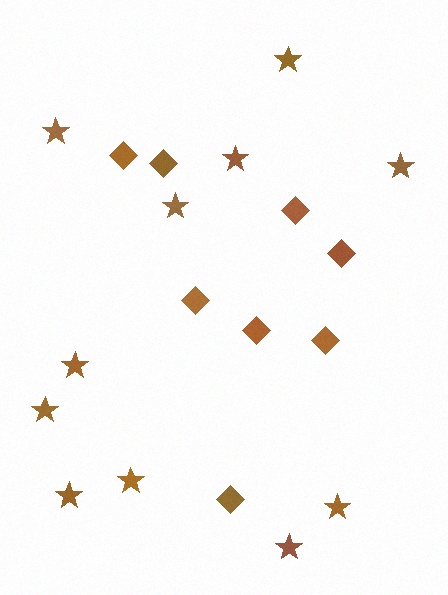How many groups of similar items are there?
There are 2 groups: one group of stars (11) and one group of diamonds (8).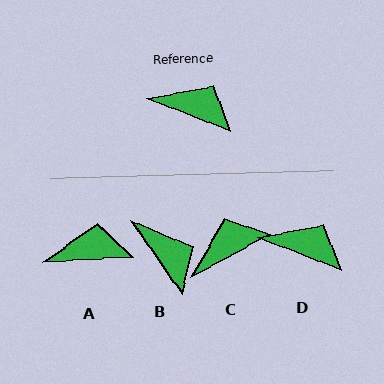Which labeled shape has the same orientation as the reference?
D.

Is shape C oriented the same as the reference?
No, it is off by about 50 degrees.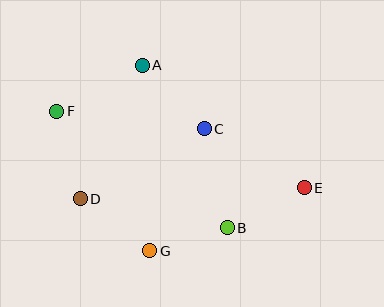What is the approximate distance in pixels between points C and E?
The distance between C and E is approximately 116 pixels.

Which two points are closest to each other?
Points B and G are closest to each other.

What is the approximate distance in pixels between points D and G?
The distance between D and G is approximately 87 pixels.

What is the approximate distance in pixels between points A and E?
The distance between A and E is approximately 203 pixels.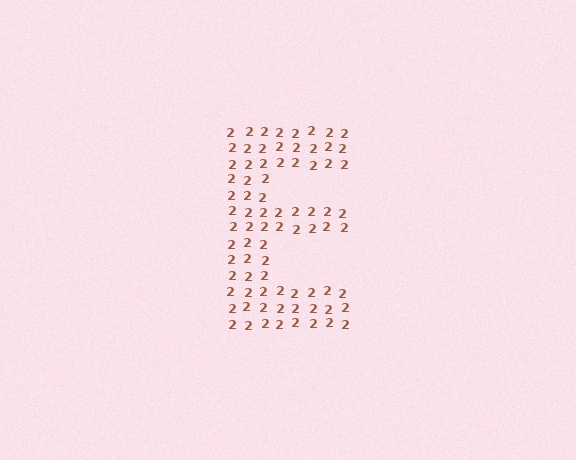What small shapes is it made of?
It is made of small digit 2's.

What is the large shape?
The large shape is the letter E.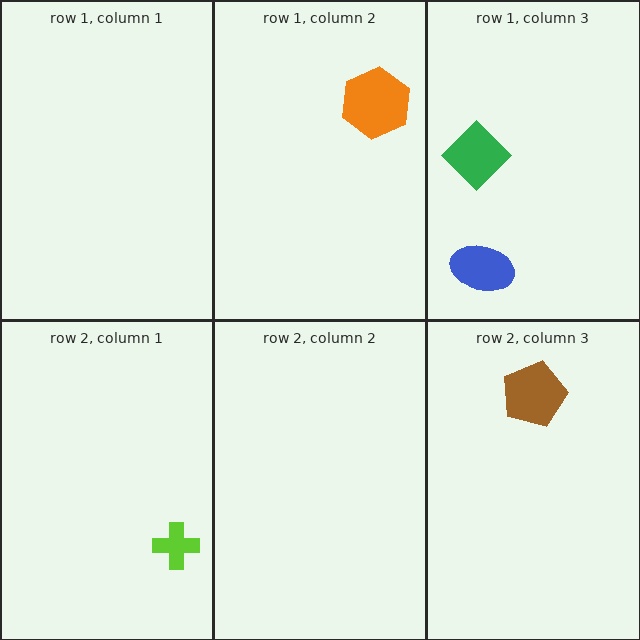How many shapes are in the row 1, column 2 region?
1.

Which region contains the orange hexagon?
The row 1, column 2 region.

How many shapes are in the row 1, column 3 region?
2.